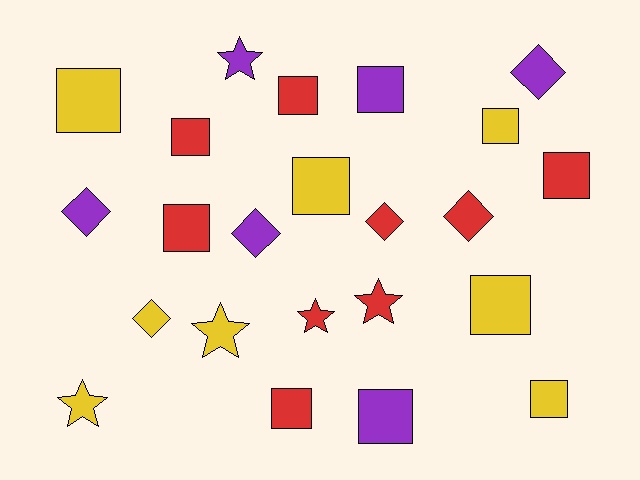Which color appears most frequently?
Red, with 9 objects.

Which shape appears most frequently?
Square, with 12 objects.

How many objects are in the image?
There are 23 objects.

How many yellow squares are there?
There are 5 yellow squares.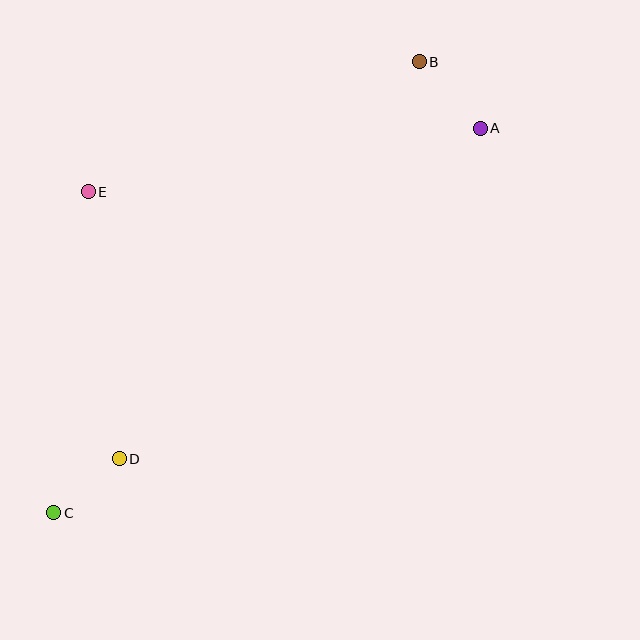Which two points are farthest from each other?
Points B and C are farthest from each other.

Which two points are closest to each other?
Points C and D are closest to each other.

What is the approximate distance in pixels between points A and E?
The distance between A and E is approximately 397 pixels.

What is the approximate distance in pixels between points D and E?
The distance between D and E is approximately 269 pixels.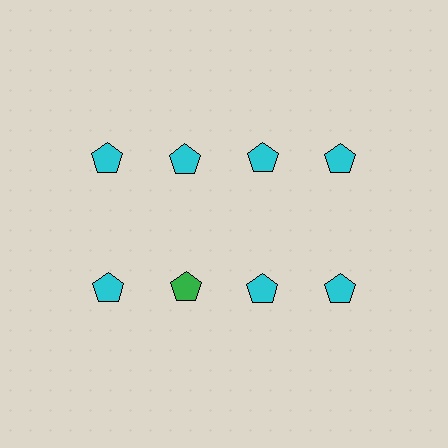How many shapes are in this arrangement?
There are 8 shapes arranged in a grid pattern.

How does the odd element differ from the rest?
It has a different color: green instead of cyan.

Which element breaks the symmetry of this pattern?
The green pentagon in the second row, second from left column breaks the symmetry. All other shapes are cyan pentagons.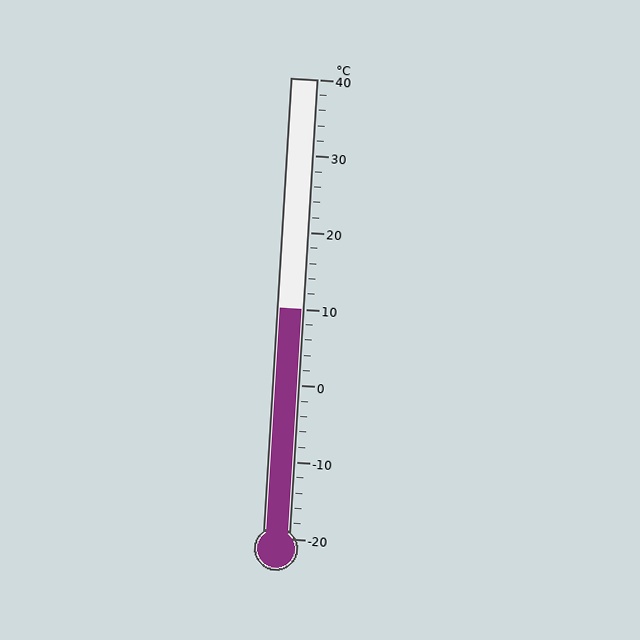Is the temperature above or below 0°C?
The temperature is above 0°C.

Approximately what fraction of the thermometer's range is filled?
The thermometer is filled to approximately 50% of its range.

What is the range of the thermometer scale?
The thermometer scale ranges from -20°C to 40°C.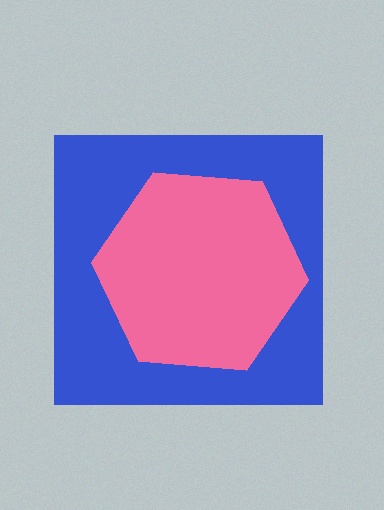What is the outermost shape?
The blue square.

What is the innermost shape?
The pink hexagon.